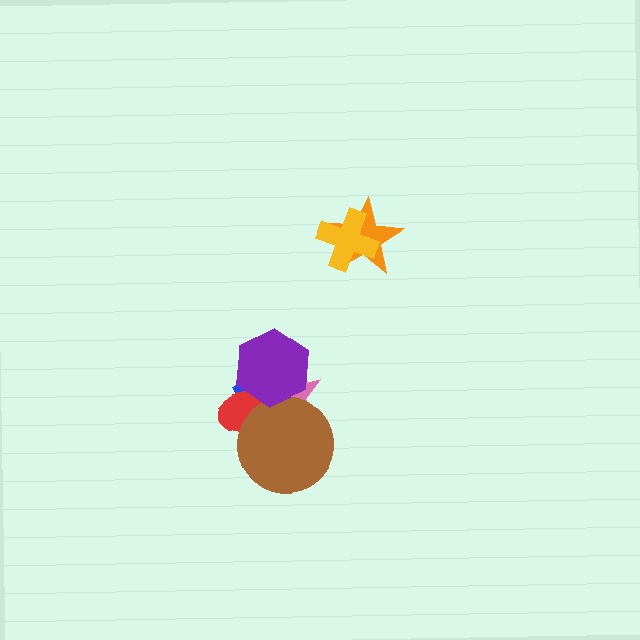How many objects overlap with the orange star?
1 object overlaps with the orange star.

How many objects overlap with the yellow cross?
1 object overlaps with the yellow cross.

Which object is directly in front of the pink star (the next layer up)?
The brown circle is directly in front of the pink star.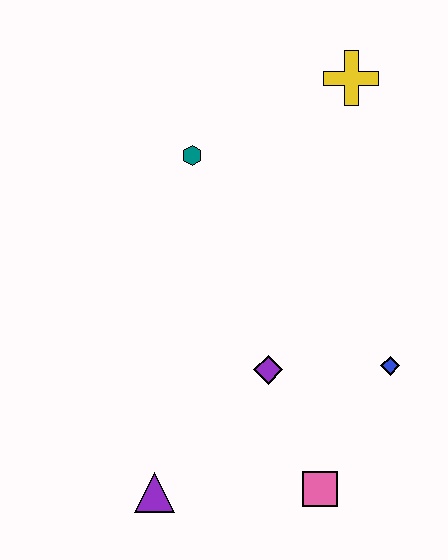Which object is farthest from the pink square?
The yellow cross is farthest from the pink square.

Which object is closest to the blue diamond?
The purple diamond is closest to the blue diamond.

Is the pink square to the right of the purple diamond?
Yes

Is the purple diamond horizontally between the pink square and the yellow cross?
No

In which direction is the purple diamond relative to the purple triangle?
The purple diamond is above the purple triangle.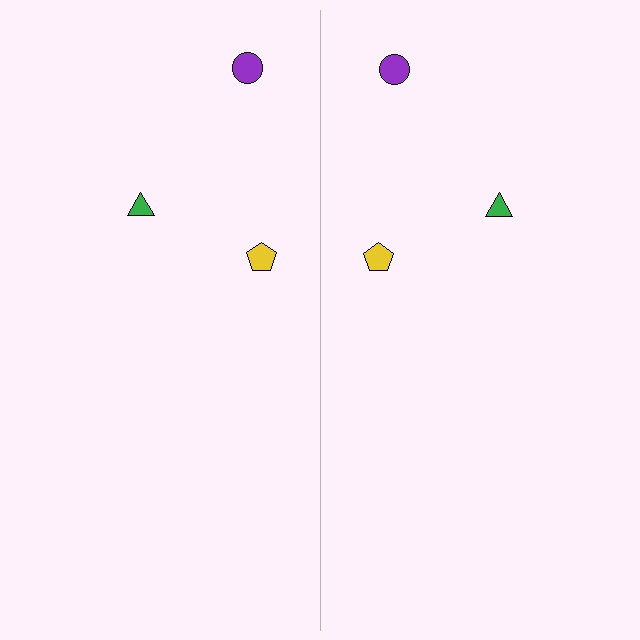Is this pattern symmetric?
Yes, this pattern has bilateral (reflection) symmetry.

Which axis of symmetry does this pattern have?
The pattern has a vertical axis of symmetry running through the center of the image.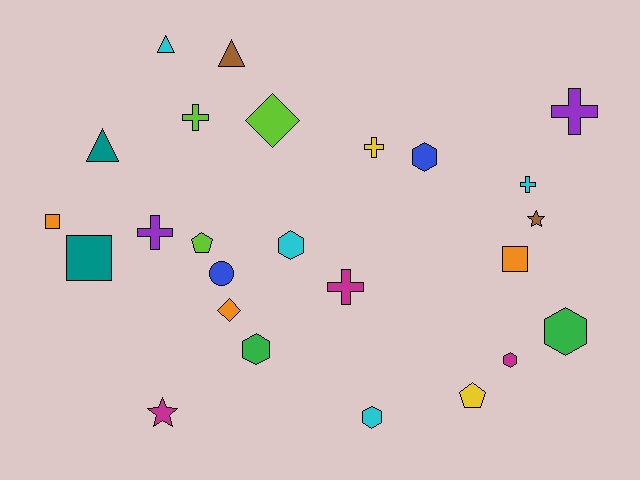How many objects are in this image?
There are 25 objects.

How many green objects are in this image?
There are 2 green objects.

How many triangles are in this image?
There are 3 triangles.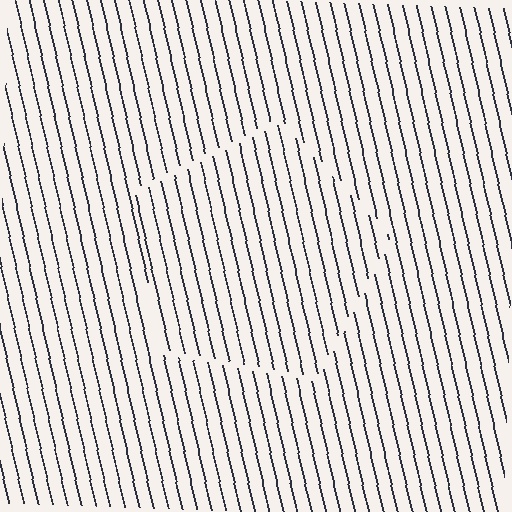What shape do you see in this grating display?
An illusory pentagon. The interior of the shape contains the same grating, shifted by half a period — the contour is defined by the phase discontinuity where line-ends from the inner and outer gratings abut.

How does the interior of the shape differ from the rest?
The interior of the shape contains the same grating, shifted by half a period — the contour is defined by the phase discontinuity where line-ends from the inner and outer gratings abut.